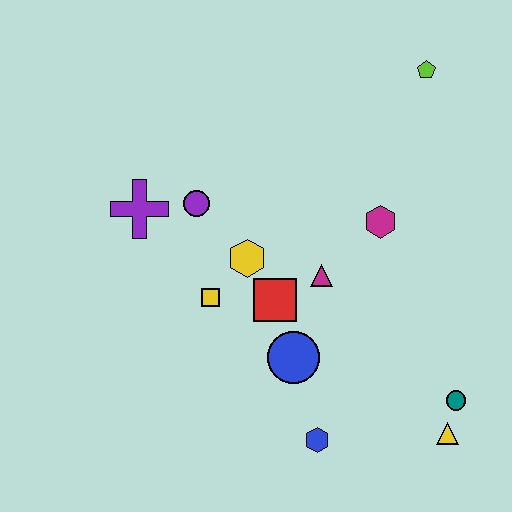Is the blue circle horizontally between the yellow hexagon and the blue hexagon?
Yes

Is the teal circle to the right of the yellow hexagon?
Yes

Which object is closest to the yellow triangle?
The teal circle is closest to the yellow triangle.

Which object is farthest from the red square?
The lime pentagon is farthest from the red square.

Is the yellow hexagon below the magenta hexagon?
Yes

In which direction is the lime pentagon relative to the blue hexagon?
The lime pentagon is above the blue hexagon.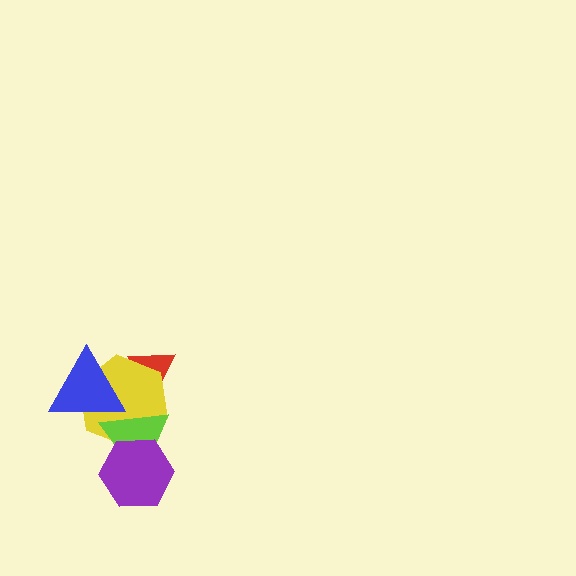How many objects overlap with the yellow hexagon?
4 objects overlap with the yellow hexagon.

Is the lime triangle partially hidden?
Yes, it is partially covered by another shape.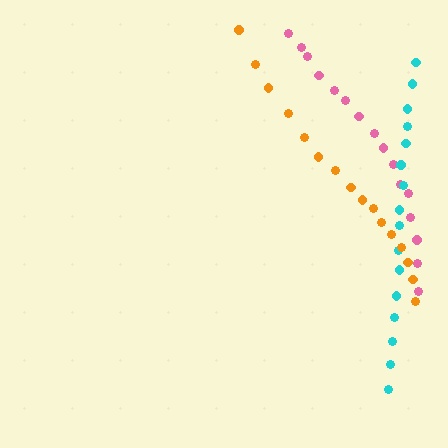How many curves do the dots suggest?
There are 3 distinct paths.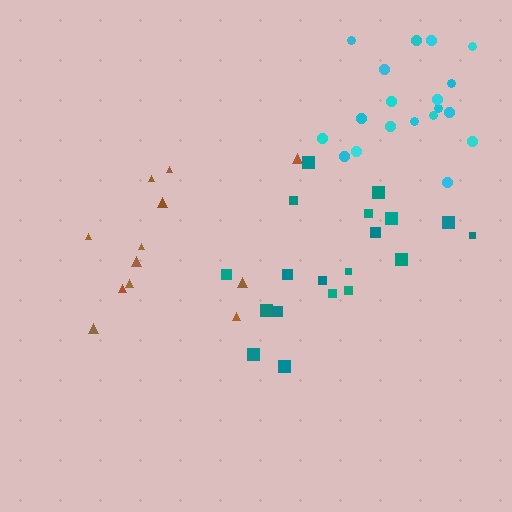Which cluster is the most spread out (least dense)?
Brown.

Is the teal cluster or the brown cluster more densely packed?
Teal.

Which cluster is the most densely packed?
Cyan.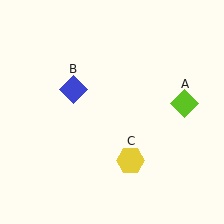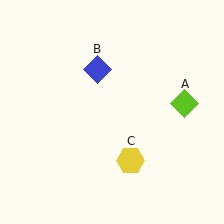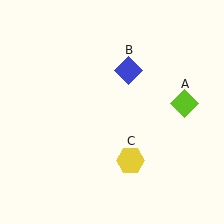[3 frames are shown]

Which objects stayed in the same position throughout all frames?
Lime diamond (object A) and yellow hexagon (object C) remained stationary.